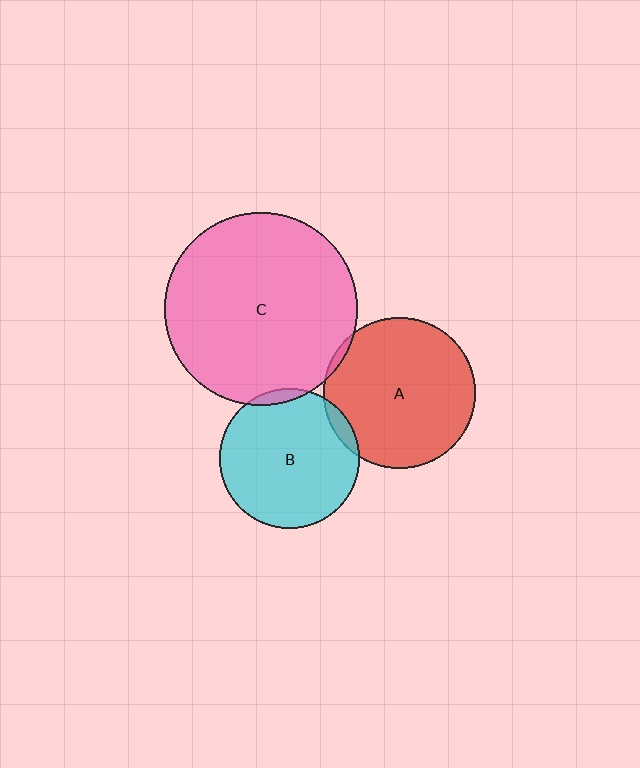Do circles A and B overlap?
Yes.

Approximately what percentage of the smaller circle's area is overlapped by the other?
Approximately 5%.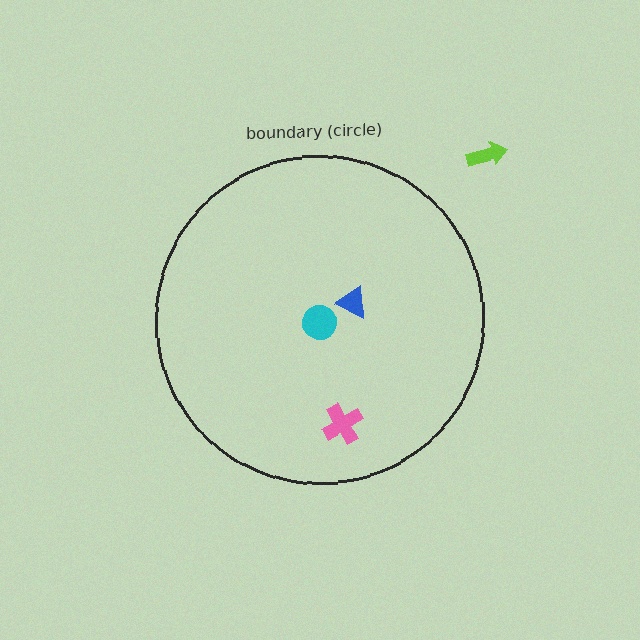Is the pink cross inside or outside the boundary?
Inside.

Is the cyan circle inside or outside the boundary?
Inside.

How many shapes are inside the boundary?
3 inside, 1 outside.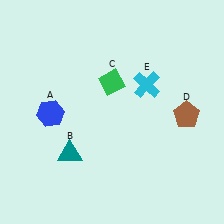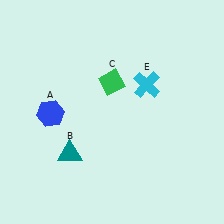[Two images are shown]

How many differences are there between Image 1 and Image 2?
There is 1 difference between the two images.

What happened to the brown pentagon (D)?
The brown pentagon (D) was removed in Image 2. It was in the bottom-right area of Image 1.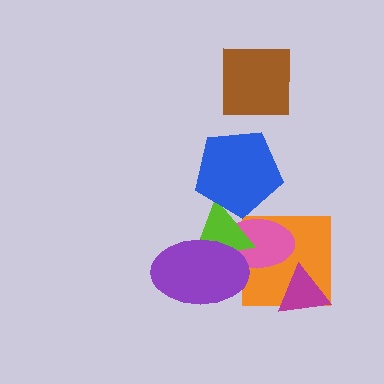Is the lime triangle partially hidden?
Yes, it is partially covered by another shape.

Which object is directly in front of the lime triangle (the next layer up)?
The blue pentagon is directly in front of the lime triangle.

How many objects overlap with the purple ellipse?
2 objects overlap with the purple ellipse.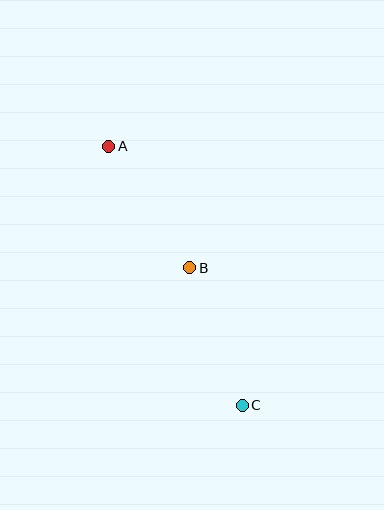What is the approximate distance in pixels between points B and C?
The distance between B and C is approximately 147 pixels.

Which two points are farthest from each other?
Points A and C are farthest from each other.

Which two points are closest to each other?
Points A and B are closest to each other.